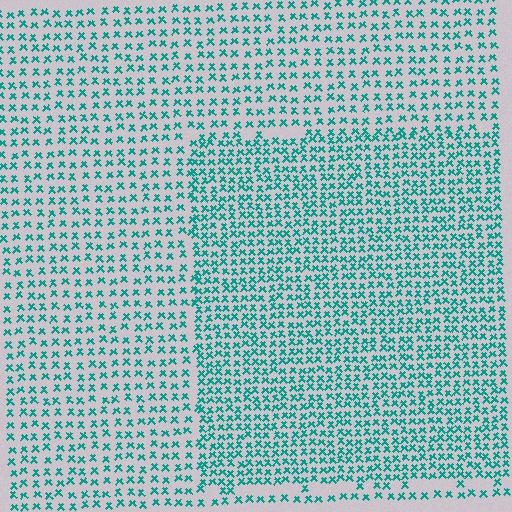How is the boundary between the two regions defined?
The boundary is defined by a change in element density (approximately 1.6x ratio). All elements are the same color, size, and shape.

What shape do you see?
I see a rectangle.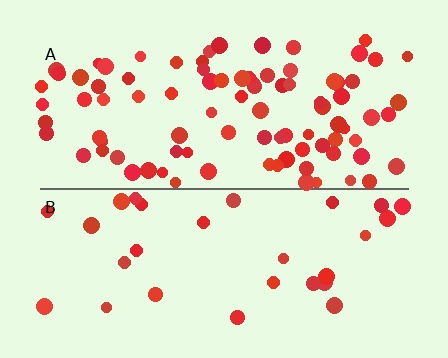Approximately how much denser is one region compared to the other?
Approximately 3.1× — region A over region B.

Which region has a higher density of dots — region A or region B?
A (the top).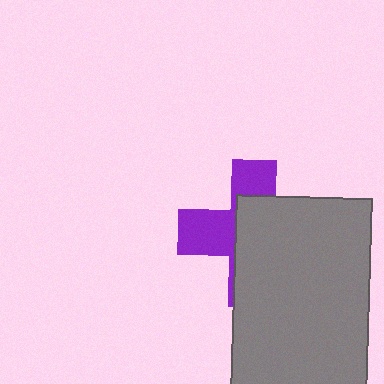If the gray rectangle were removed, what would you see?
You would see the complete purple cross.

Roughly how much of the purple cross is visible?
A small part of it is visible (roughly 39%).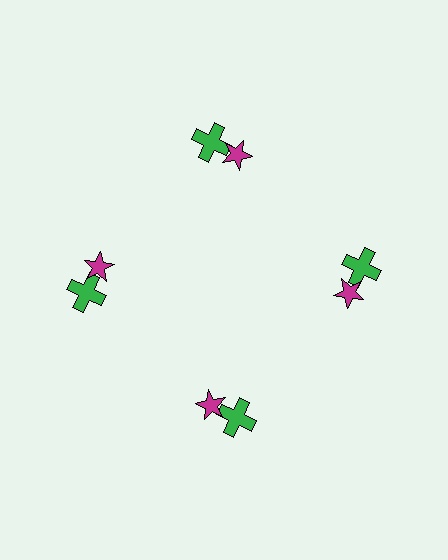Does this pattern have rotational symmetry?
Yes, this pattern has 4-fold rotational symmetry. It looks the same after rotating 90 degrees around the center.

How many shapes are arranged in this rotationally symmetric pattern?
There are 8 shapes, arranged in 4 groups of 2.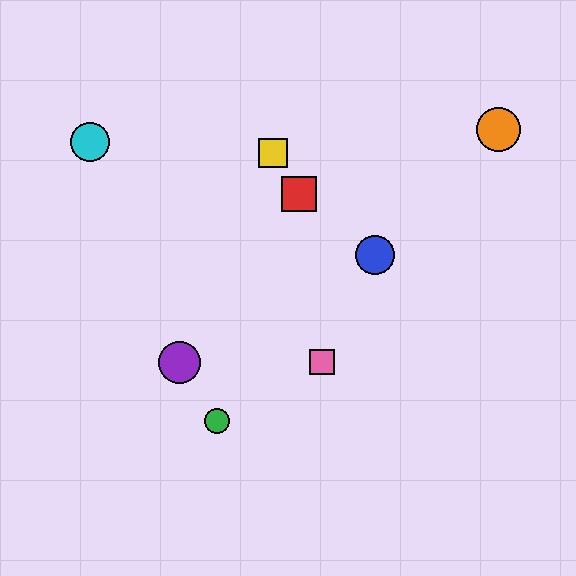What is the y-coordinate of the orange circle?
The orange circle is at y≈129.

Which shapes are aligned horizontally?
The purple circle, the pink square are aligned horizontally.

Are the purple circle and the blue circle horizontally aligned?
No, the purple circle is at y≈362 and the blue circle is at y≈255.